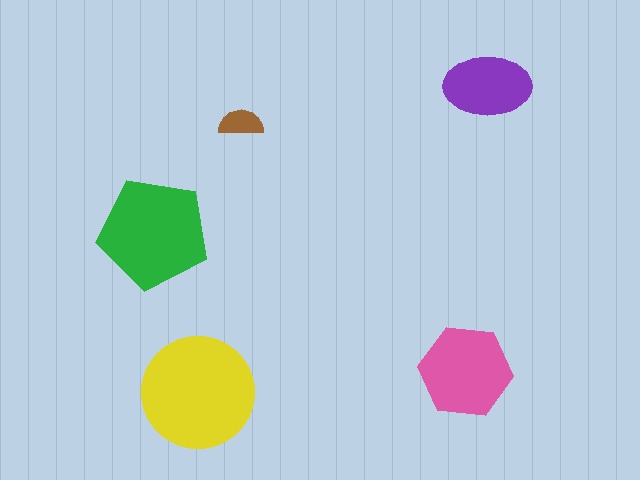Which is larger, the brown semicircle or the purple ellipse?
The purple ellipse.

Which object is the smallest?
The brown semicircle.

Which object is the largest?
The yellow circle.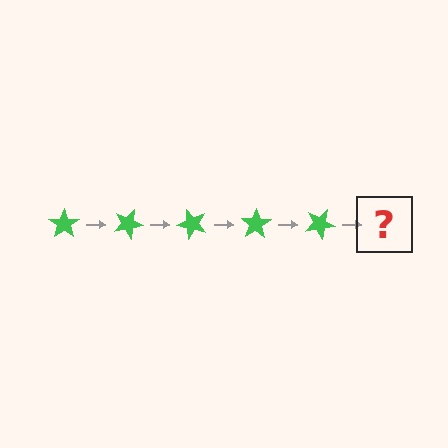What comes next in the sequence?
The next element should be a green star rotated 125 degrees.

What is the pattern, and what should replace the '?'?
The pattern is that the star rotates 25 degrees each step. The '?' should be a green star rotated 125 degrees.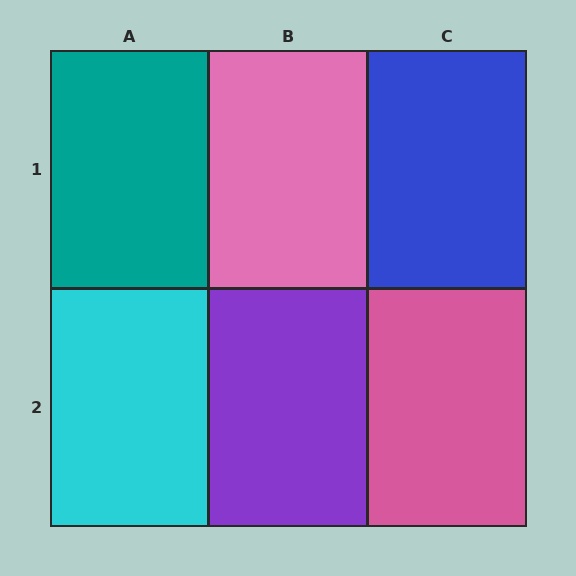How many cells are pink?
2 cells are pink.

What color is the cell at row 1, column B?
Pink.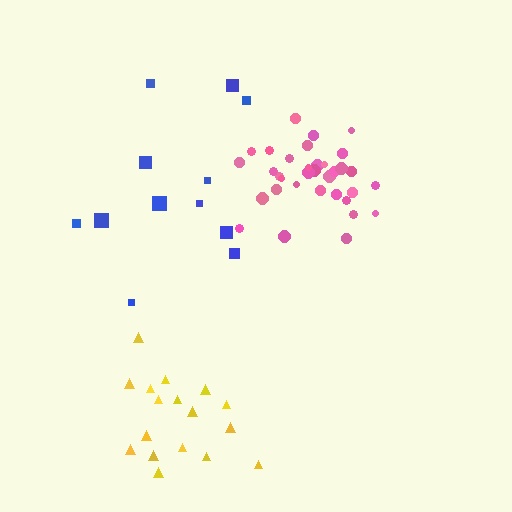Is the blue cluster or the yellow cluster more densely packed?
Yellow.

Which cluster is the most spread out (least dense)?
Blue.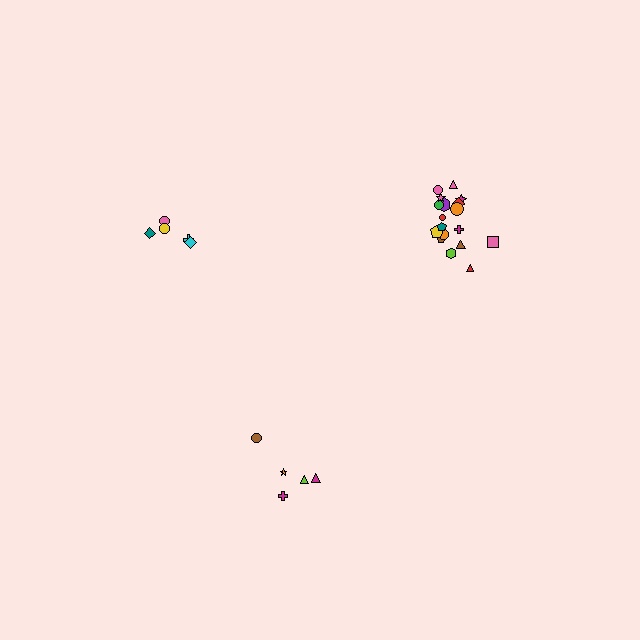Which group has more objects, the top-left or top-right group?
The top-right group.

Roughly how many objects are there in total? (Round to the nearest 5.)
Roughly 30 objects in total.